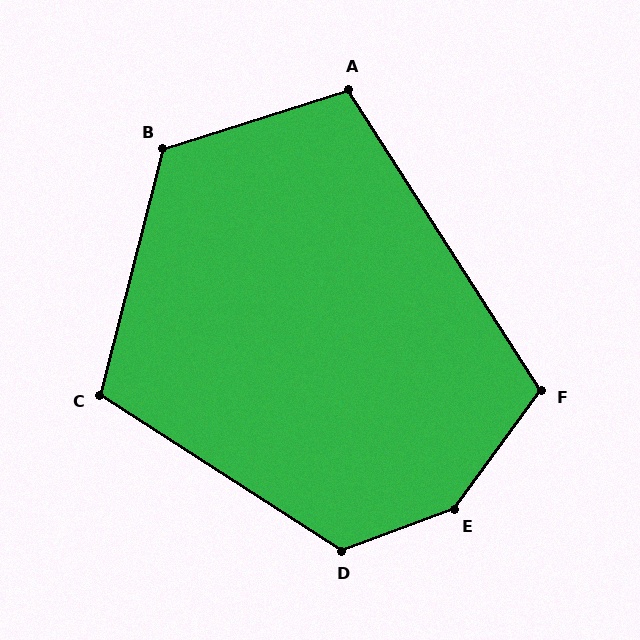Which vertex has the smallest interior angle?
A, at approximately 105 degrees.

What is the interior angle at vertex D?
Approximately 127 degrees (obtuse).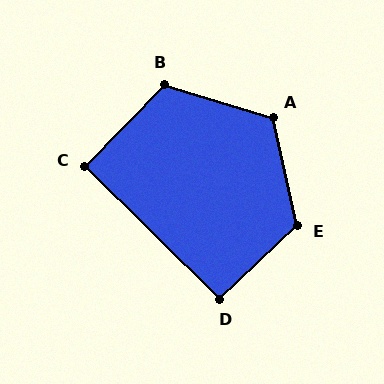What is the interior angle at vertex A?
Approximately 119 degrees (obtuse).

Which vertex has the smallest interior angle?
C, at approximately 90 degrees.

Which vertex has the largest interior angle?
E, at approximately 121 degrees.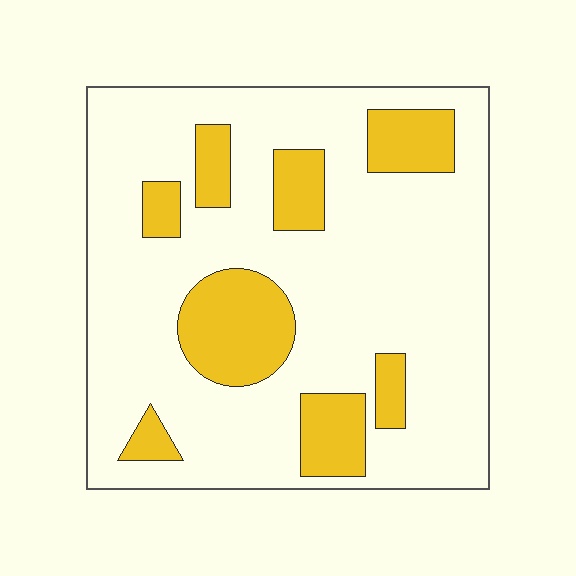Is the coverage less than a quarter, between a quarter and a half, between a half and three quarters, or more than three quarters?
Less than a quarter.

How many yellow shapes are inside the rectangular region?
8.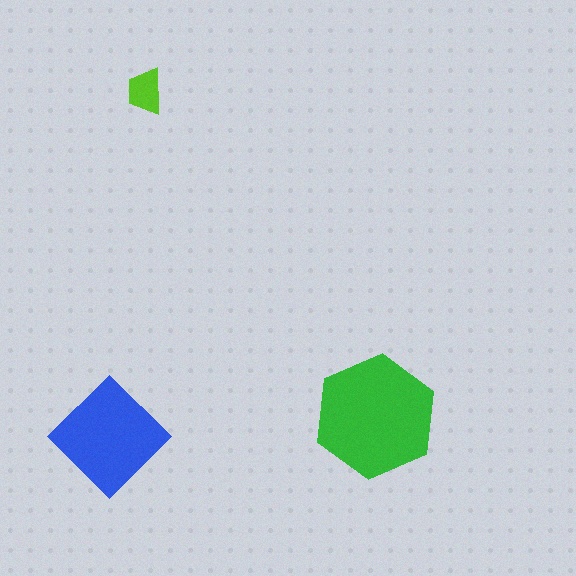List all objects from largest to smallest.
The green hexagon, the blue diamond, the lime trapezoid.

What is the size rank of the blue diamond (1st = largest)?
2nd.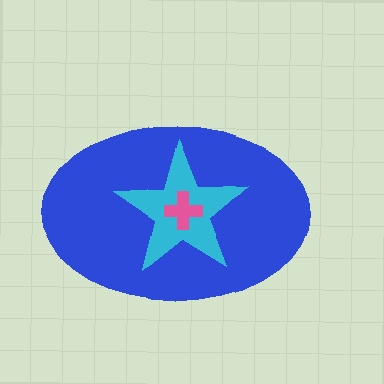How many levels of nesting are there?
3.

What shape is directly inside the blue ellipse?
The cyan star.